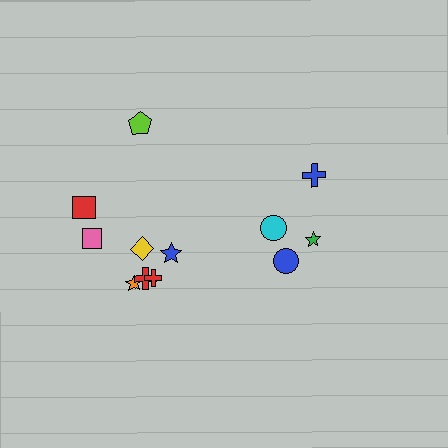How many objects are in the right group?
There are 4 objects.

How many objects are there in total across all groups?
There are 12 objects.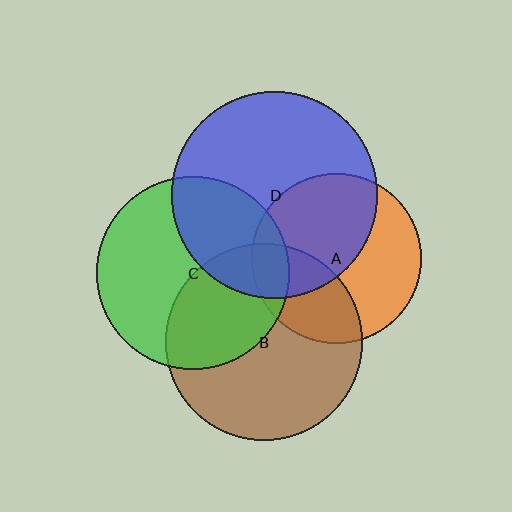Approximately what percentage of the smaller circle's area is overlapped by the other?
Approximately 40%.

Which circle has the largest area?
Circle D (blue).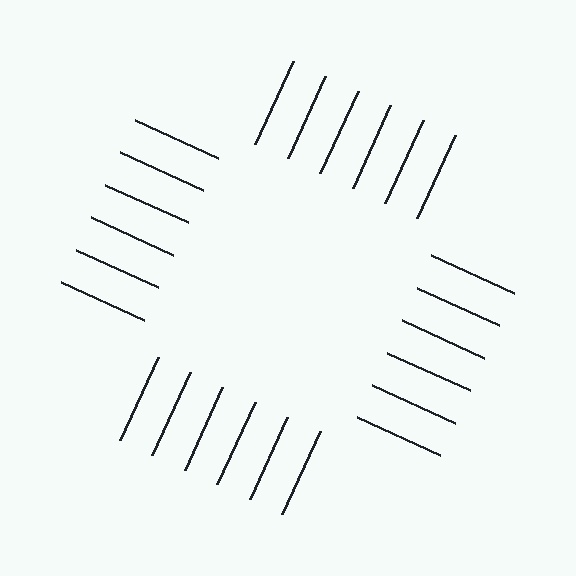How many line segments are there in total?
24 — 6 along each of the 4 edges.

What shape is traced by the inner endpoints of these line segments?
An illusory square — the line segments terminate on its edges but no continuous stroke is drawn.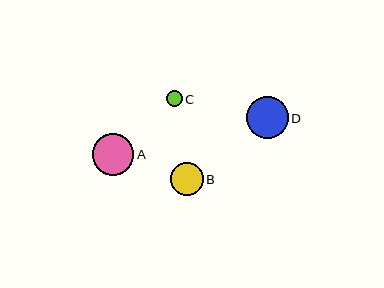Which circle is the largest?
Circle D is the largest with a size of approximately 42 pixels.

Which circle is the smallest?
Circle C is the smallest with a size of approximately 16 pixels.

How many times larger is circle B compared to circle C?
Circle B is approximately 2.1 times the size of circle C.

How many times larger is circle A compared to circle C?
Circle A is approximately 2.6 times the size of circle C.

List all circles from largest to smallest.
From largest to smallest: D, A, B, C.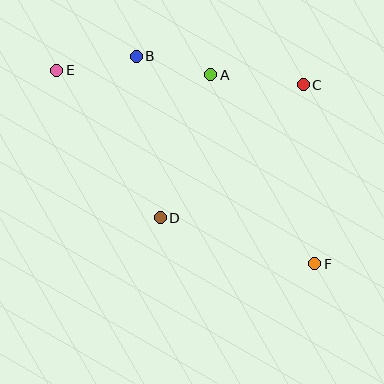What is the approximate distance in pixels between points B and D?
The distance between B and D is approximately 163 pixels.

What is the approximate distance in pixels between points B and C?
The distance between B and C is approximately 169 pixels.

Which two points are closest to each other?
Points A and B are closest to each other.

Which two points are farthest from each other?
Points E and F are farthest from each other.